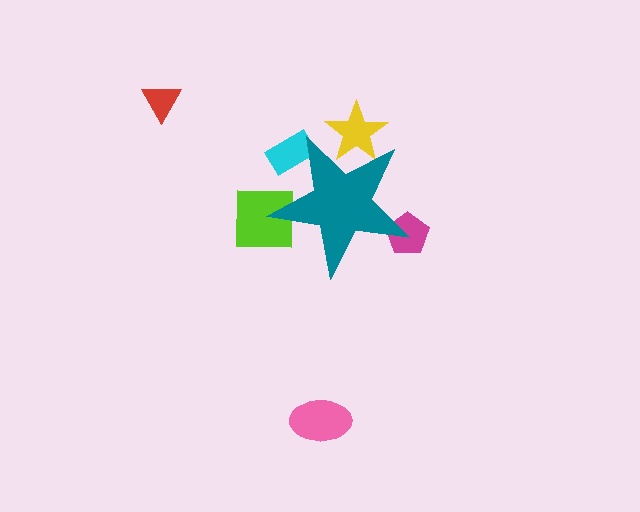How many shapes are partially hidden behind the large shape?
4 shapes are partially hidden.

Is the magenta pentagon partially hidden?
Yes, the magenta pentagon is partially hidden behind the teal star.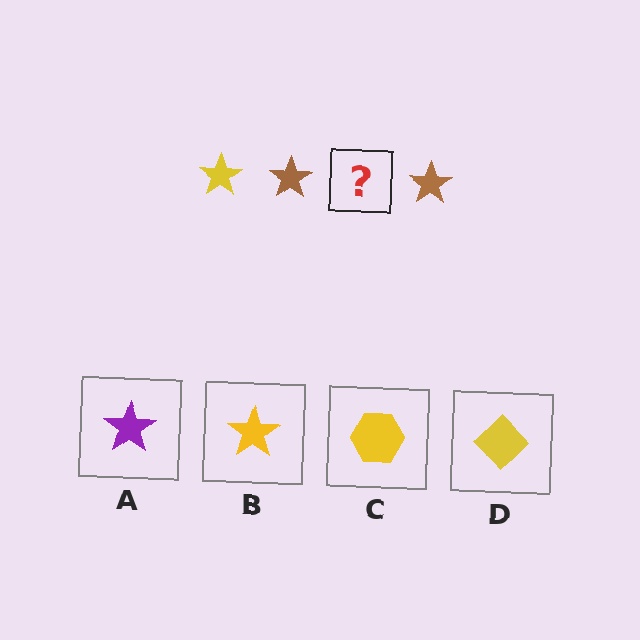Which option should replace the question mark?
Option B.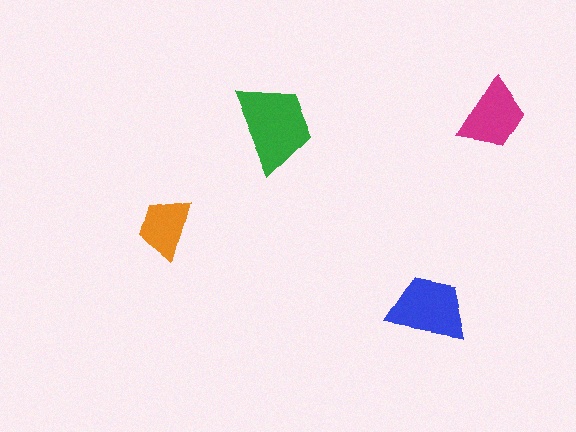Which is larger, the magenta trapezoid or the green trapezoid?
The green one.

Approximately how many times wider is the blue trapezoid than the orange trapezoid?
About 1.5 times wider.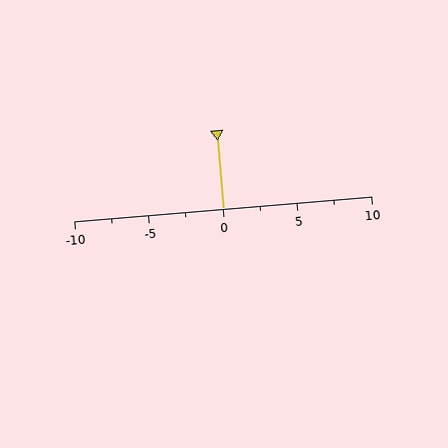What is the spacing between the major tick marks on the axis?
The major ticks are spaced 5 apart.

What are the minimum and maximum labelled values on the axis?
The axis runs from -10 to 10.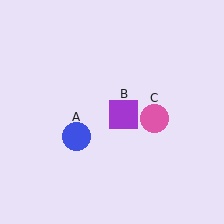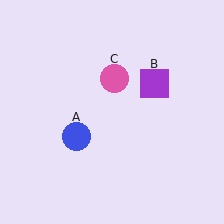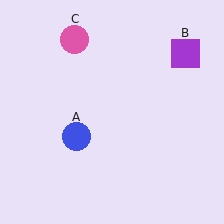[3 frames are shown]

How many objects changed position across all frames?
2 objects changed position: purple square (object B), pink circle (object C).